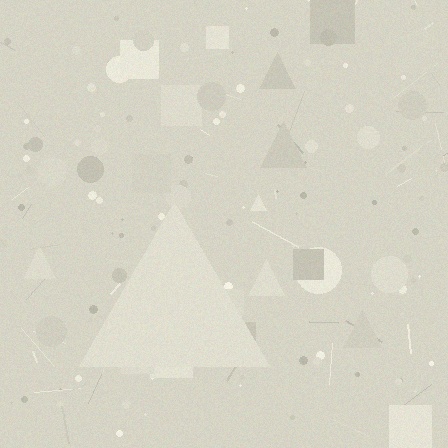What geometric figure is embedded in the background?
A triangle is embedded in the background.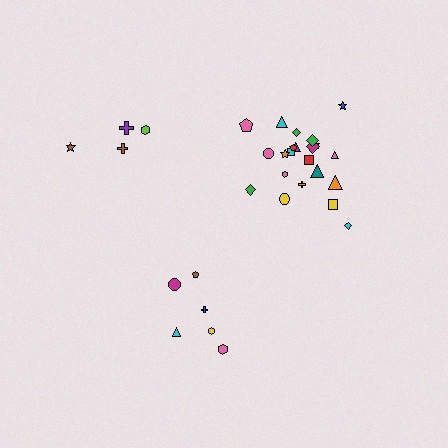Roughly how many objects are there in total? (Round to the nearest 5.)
Roughly 30 objects in total.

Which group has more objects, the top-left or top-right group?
The top-right group.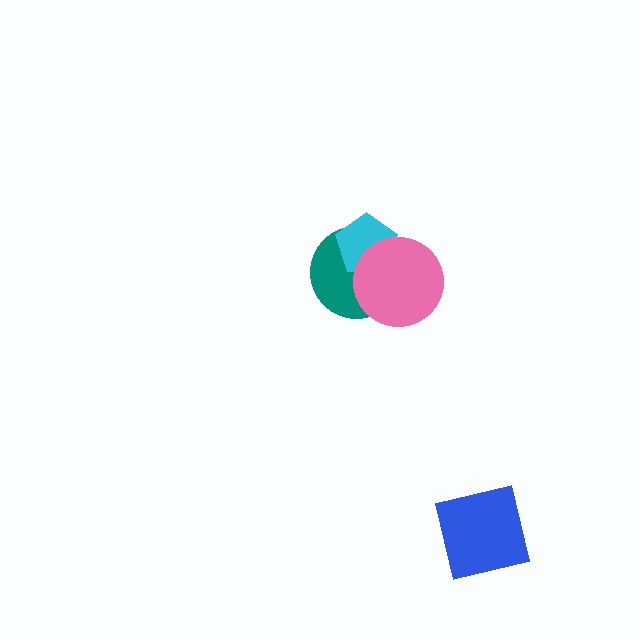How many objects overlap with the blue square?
0 objects overlap with the blue square.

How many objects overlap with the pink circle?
2 objects overlap with the pink circle.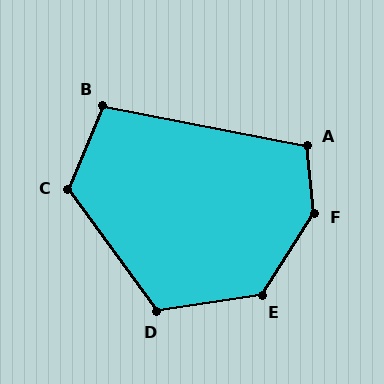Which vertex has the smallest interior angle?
B, at approximately 102 degrees.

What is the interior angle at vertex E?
Approximately 132 degrees (obtuse).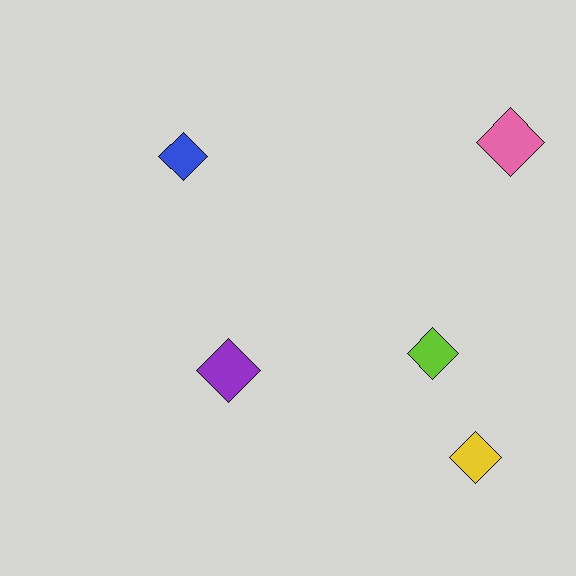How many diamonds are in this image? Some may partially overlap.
There are 5 diamonds.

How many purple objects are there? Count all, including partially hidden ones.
There is 1 purple object.